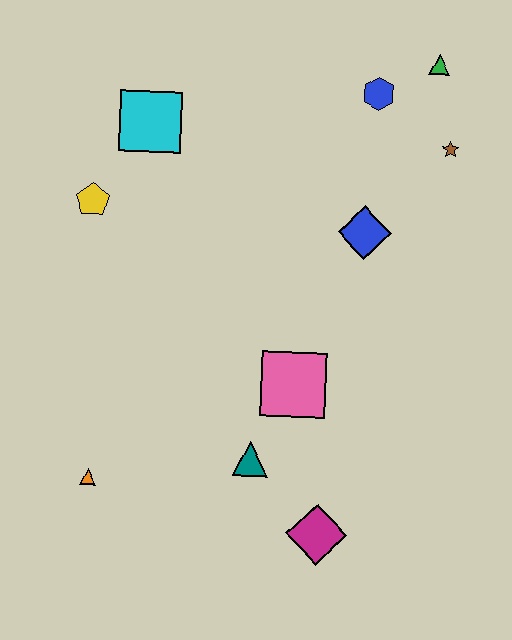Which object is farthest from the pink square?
The green triangle is farthest from the pink square.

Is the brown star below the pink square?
No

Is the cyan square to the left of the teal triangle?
Yes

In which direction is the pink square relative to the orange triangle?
The pink square is to the right of the orange triangle.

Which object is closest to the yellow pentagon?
The cyan square is closest to the yellow pentagon.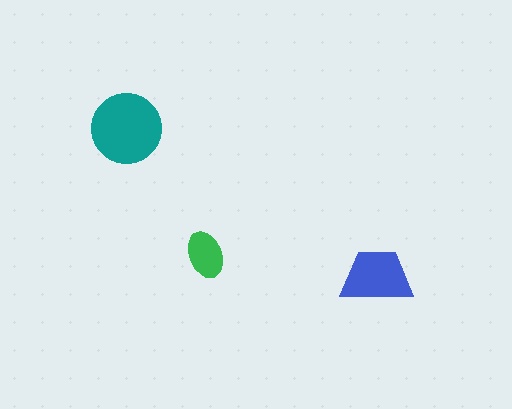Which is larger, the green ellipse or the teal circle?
The teal circle.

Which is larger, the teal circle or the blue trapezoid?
The teal circle.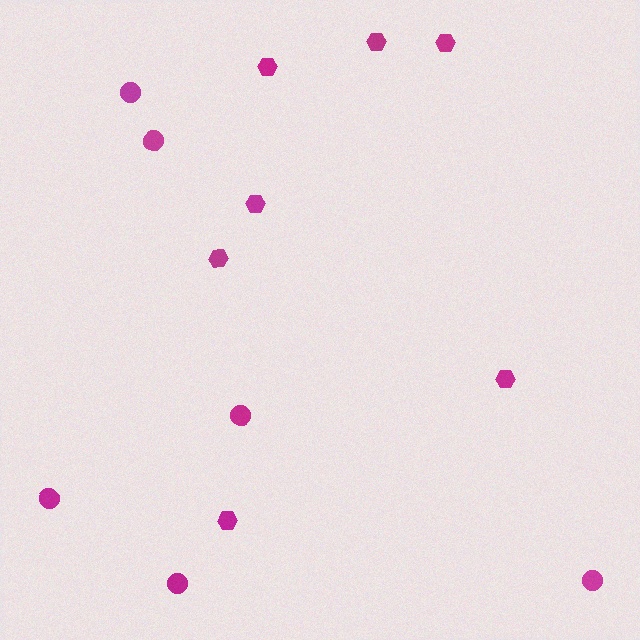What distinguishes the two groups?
There are 2 groups: one group of circles (6) and one group of hexagons (7).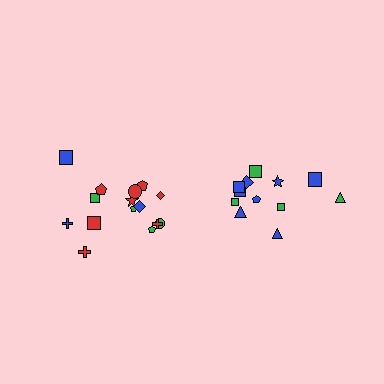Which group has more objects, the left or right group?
The left group.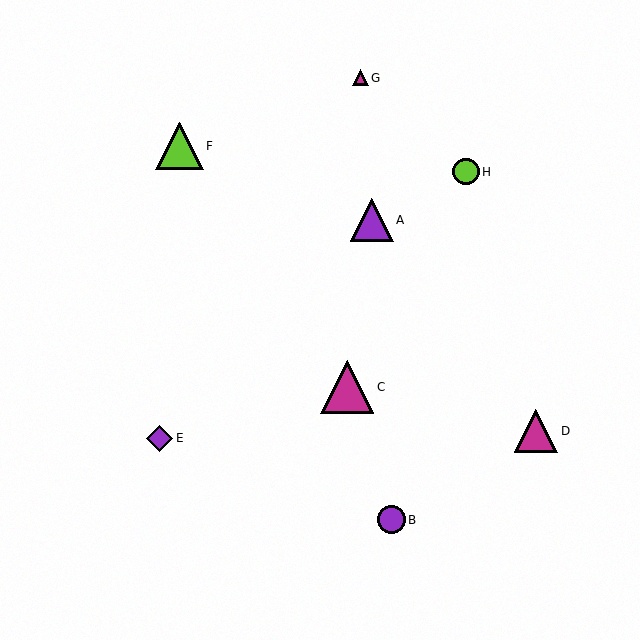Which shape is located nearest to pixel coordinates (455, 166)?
The lime circle (labeled H) at (466, 172) is nearest to that location.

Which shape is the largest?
The magenta triangle (labeled C) is the largest.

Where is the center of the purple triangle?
The center of the purple triangle is at (372, 220).